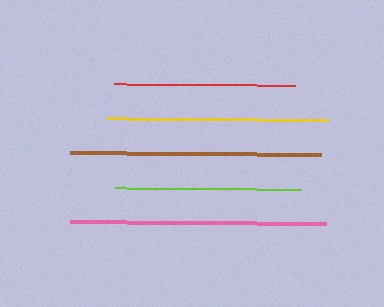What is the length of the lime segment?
The lime segment is approximately 187 pixels long.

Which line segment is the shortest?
The red line is the shortest at approximately 182 pixels.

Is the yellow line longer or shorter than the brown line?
The brown line is longer than the yellow line.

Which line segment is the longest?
The pink line is the longest at approximately 256 pixels.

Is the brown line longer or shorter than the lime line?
The brown line is longer than the lime line.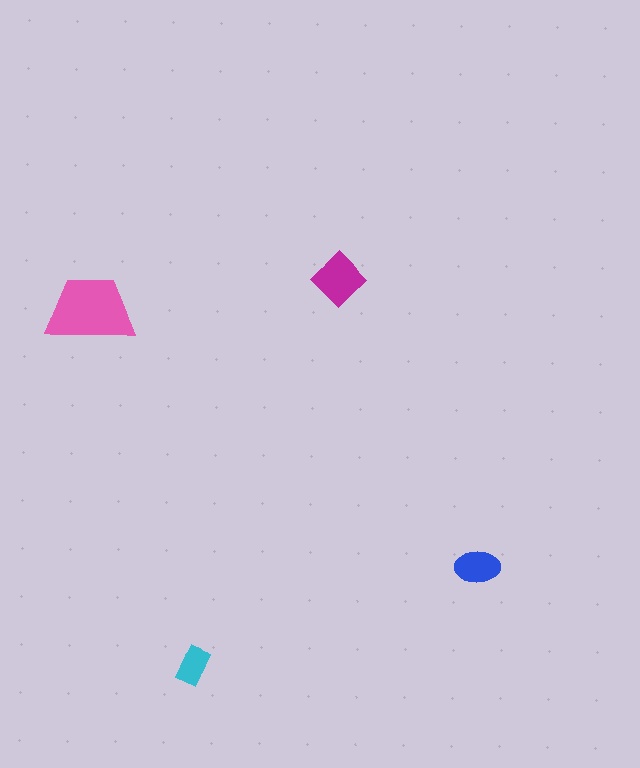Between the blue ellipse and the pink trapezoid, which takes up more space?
The pink trapezoid.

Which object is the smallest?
The cyan rectangle.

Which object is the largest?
The pink trapezoid.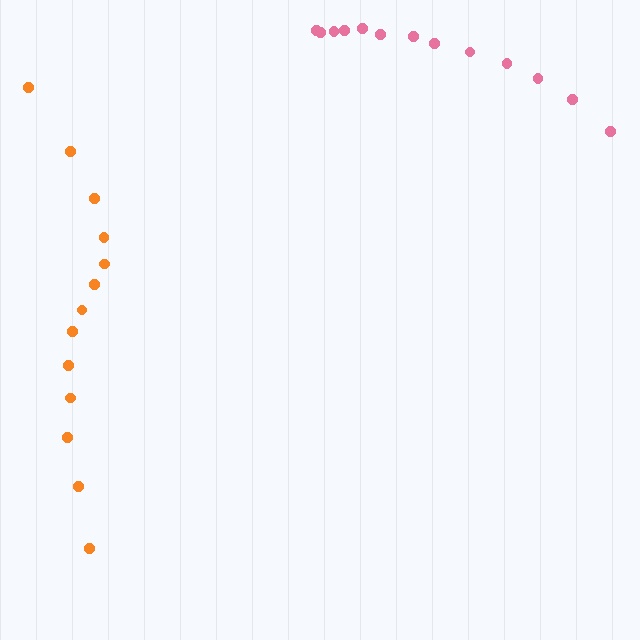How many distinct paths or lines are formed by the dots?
There are 2 distinct paths.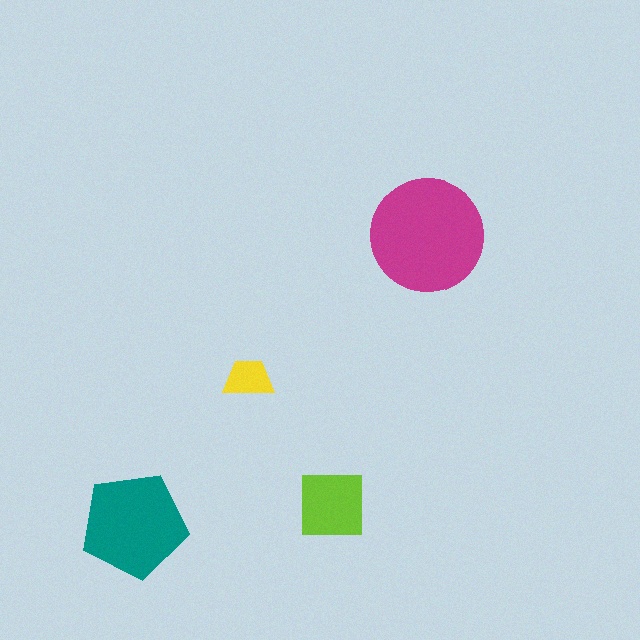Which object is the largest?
The magenta circle.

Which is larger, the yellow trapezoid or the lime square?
The lime square.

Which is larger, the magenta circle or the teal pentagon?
The magenta circle.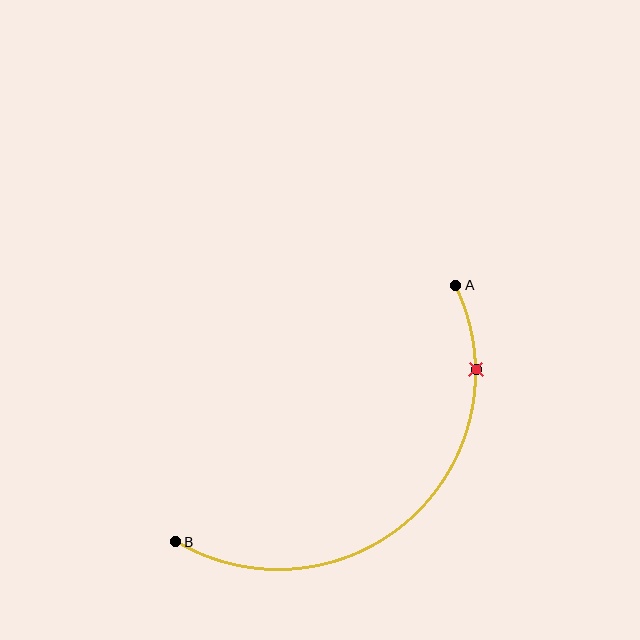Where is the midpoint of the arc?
The arc midpoint is the point on the curve farthest from the straight line joining A and B. It sits below and to the right of that line.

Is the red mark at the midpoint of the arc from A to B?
No. The red mark lies on the arc but is closer to endpoint A. The arc midpoint would be at the point on the curve equidistant along the arc from both A and B.